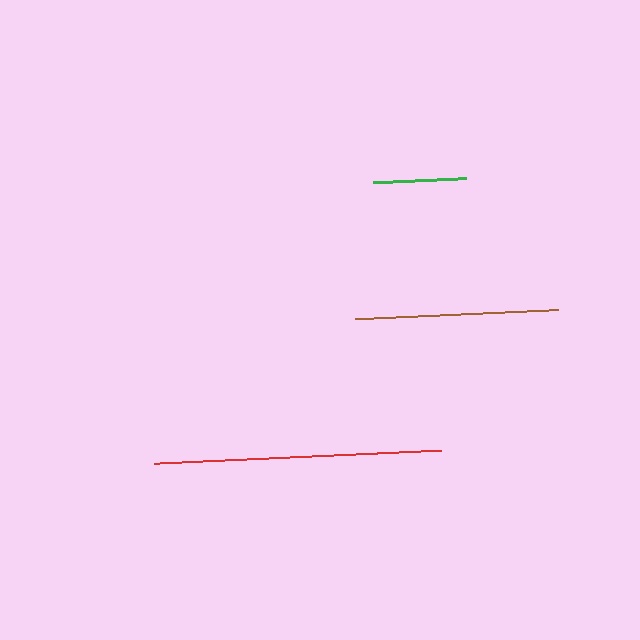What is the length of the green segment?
The green segment is approximately 94 pixels long.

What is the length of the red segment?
The red segment is approximately 287 pixels long.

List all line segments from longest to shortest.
From longest to shortest: red, brown, green.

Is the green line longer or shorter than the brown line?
The brown line is longer than the green line.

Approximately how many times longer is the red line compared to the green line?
The red line is approximately 3.1 times the length of the green line.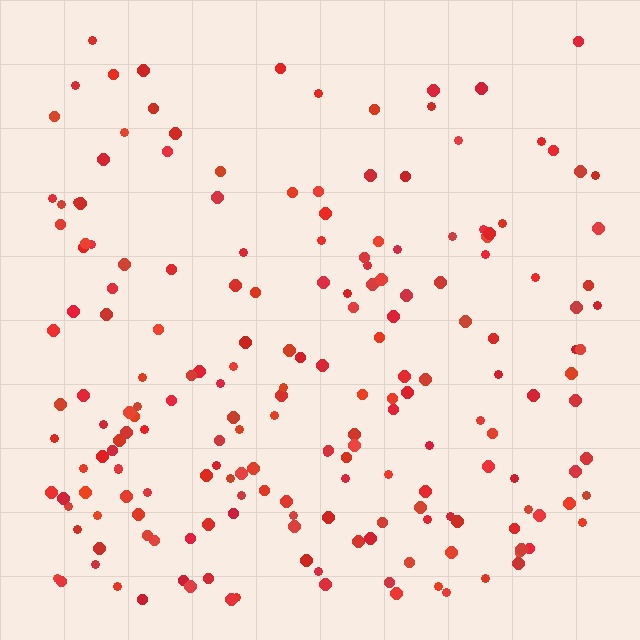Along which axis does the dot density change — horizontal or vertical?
Vertical.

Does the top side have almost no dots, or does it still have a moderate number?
Still a moderate number, just noticeably fewer than the bottom.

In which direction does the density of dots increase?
From top to bottom, with the bottom side densest.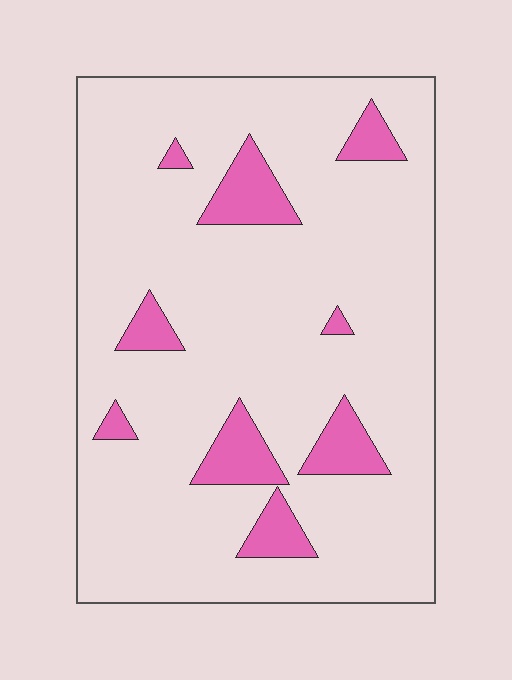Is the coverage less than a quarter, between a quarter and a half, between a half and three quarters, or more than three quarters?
Less than a quarter.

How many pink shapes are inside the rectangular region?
9.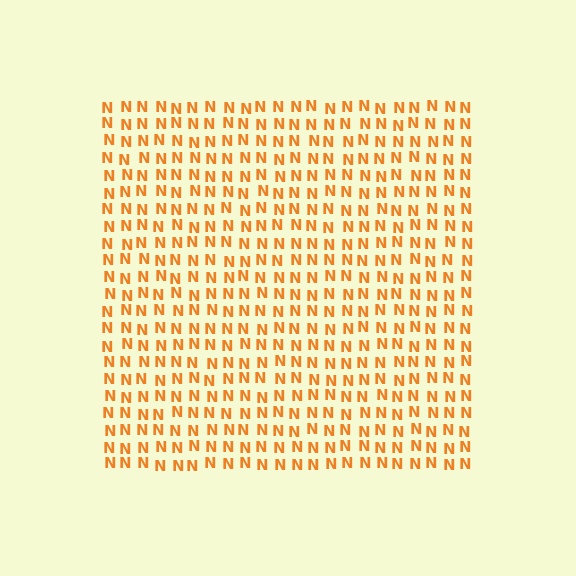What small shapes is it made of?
It is made of small letter N's.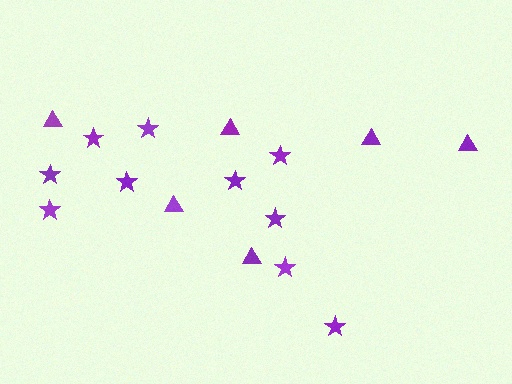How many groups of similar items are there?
There are 2 groups: one group of triangles (6) and one group of stars (10).